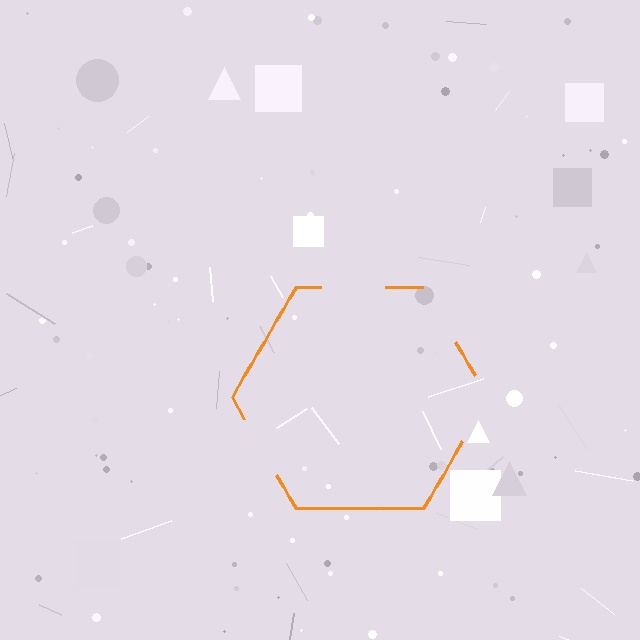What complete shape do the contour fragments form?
The contour fragments form a hexagon.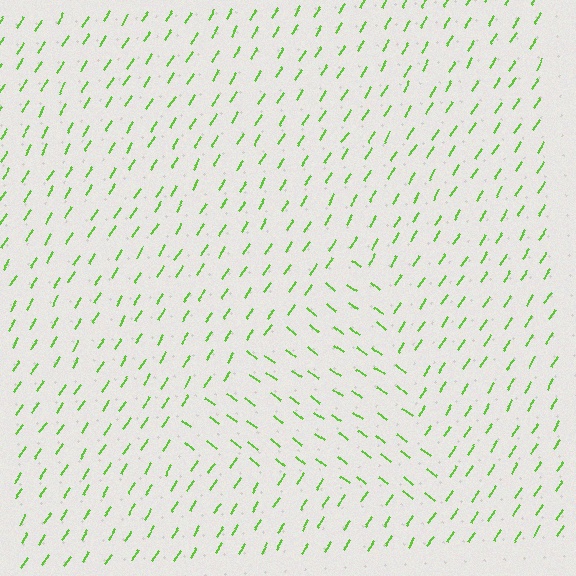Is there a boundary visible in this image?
Yes, there is a texture boundary formed by a change in line orientation.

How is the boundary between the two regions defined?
The boundary is defined purely by a change in line orientation (approximately 86 degrees difference). All lines are the same color and thickness.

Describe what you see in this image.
The image is filled with small lime line segments. A triangle region in the image has lines oriented differently from the surrounding lines, creating a visible texture boundary.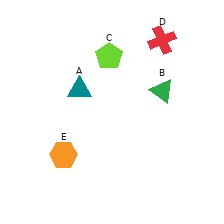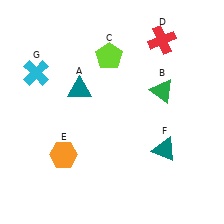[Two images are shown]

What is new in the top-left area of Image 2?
A cyan cross (G) was added in the top-left area of Image 2.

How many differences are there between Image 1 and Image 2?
There are 2 differences between the two images.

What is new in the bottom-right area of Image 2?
A teal triangle (F) was added in the bottom-right area of Image 2.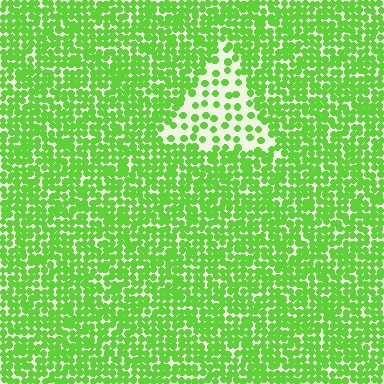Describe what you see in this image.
The image contains small lime elements arranged at two different densities. A triangle-shaped region is visible where the elements are less densely packed than the surrounding area.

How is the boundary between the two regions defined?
The boundary is defined by a change in element density (approximately 2.6x ratio). All elements are the same color, size, and shape.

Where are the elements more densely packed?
The elements are more densely packed outside the triangle boundary.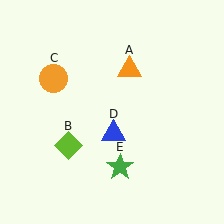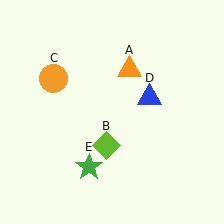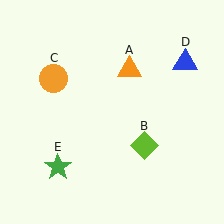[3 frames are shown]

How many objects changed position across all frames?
3 objects changed position: lime diamond (object B), blue triangle (object D), green star (object E).